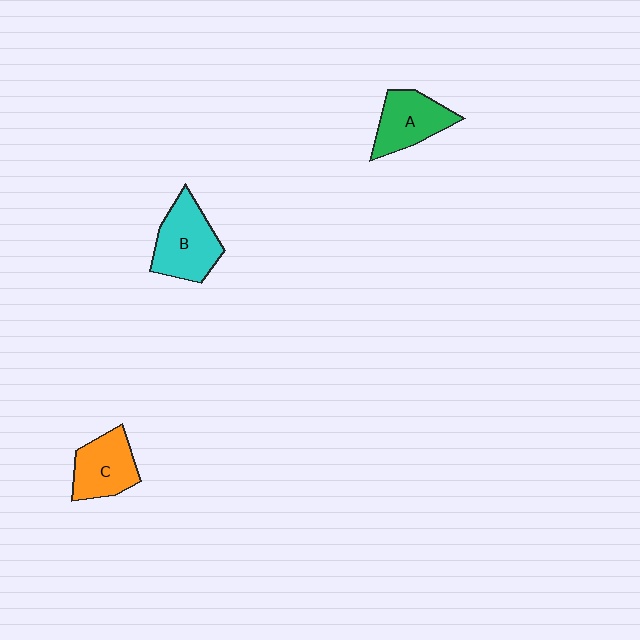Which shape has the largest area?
Shape B (cyan).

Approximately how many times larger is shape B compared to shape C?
Approximately 1.2 times.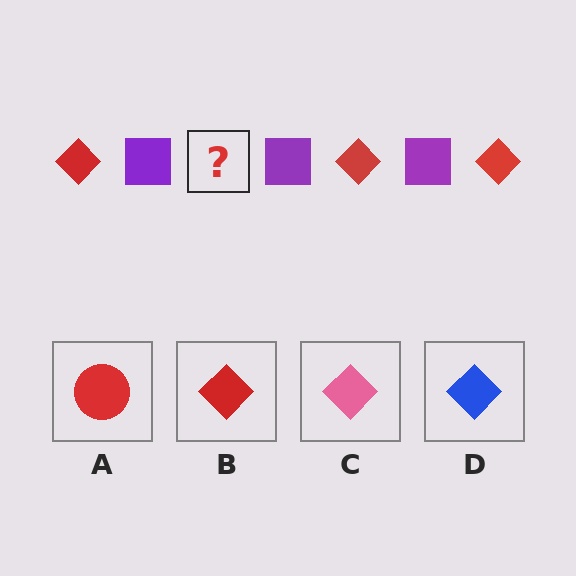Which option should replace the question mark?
Option B.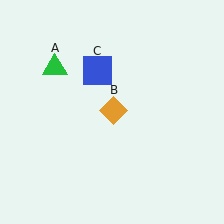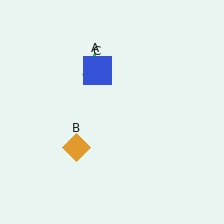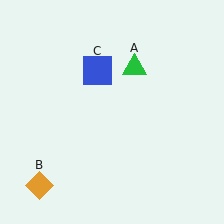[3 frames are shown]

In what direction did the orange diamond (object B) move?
The orange diamond (object B) moved down and to the left.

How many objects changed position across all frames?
2 objects changed position: green triangle (object A), orange diamond (object B).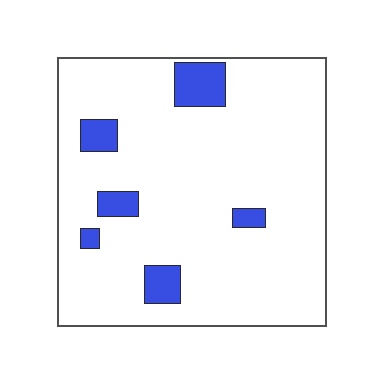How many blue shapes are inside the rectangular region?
6.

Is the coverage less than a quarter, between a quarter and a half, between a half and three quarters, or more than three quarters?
Less than a quarter.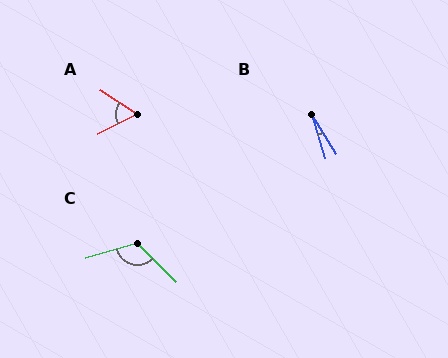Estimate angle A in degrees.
Approximately 60 degrees.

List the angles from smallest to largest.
B (15°), A (60°), C (120°).